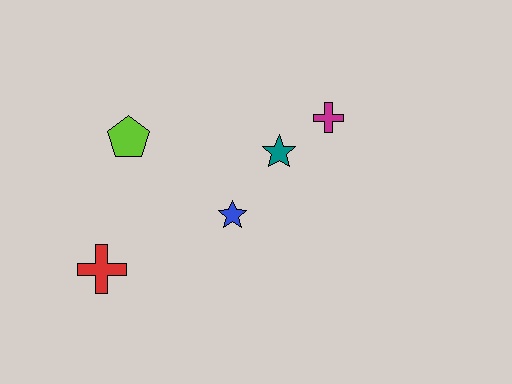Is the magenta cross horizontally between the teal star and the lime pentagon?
No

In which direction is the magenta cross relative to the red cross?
The magenta cross is to the right of the red cross.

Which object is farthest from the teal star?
The red cross is farthest from the teal star.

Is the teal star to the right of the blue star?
Yes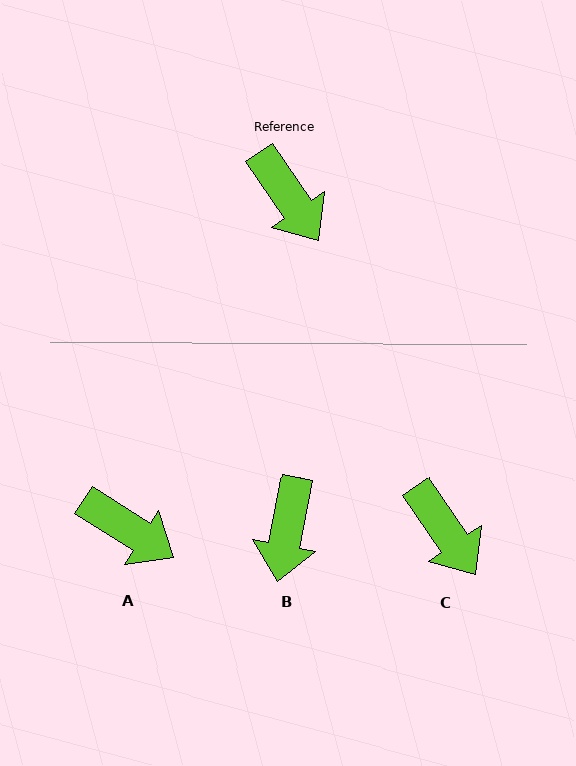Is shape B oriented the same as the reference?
No, it is off by about 45 degrees.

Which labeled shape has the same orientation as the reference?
C.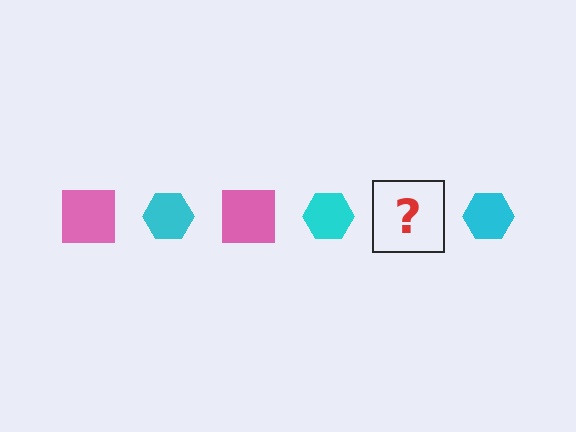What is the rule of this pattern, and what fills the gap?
The rule is that the pattern alternates between pink square and cyan hexagon. The gap should be filled with a pink square.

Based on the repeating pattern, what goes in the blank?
The blank should be a pink square.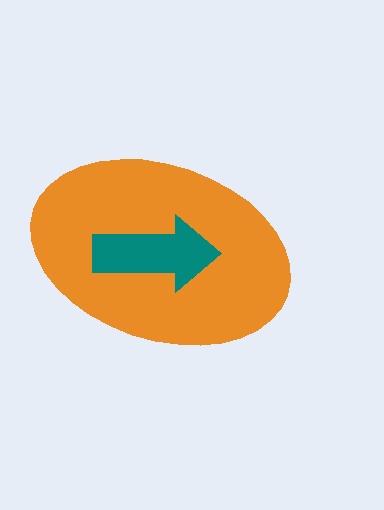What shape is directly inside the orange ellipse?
The teal arrow.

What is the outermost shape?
The orange ellipse.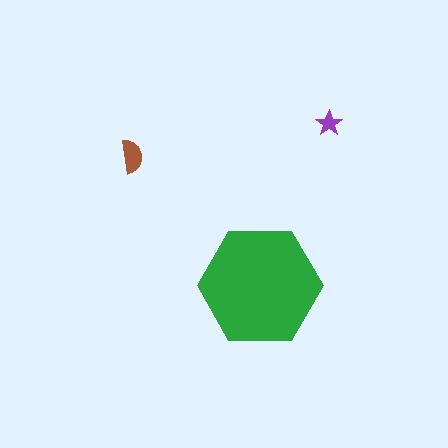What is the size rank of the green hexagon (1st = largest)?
1st.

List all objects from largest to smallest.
The green hexagon, the brown semicircle, the purple star.